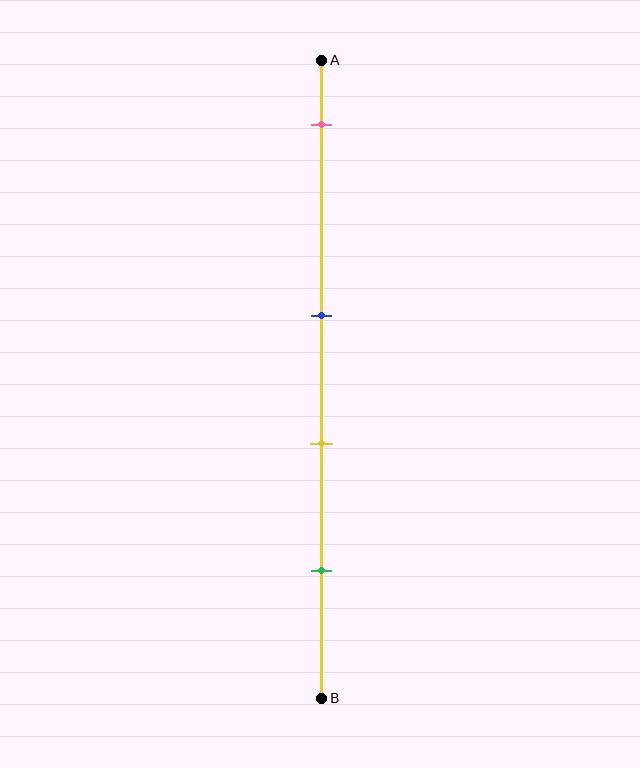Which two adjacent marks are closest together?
The blue and yellow marks are the closest adjacent pair.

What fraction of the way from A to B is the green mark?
The green mark is approximately 80% (0.8) of the way from A to B.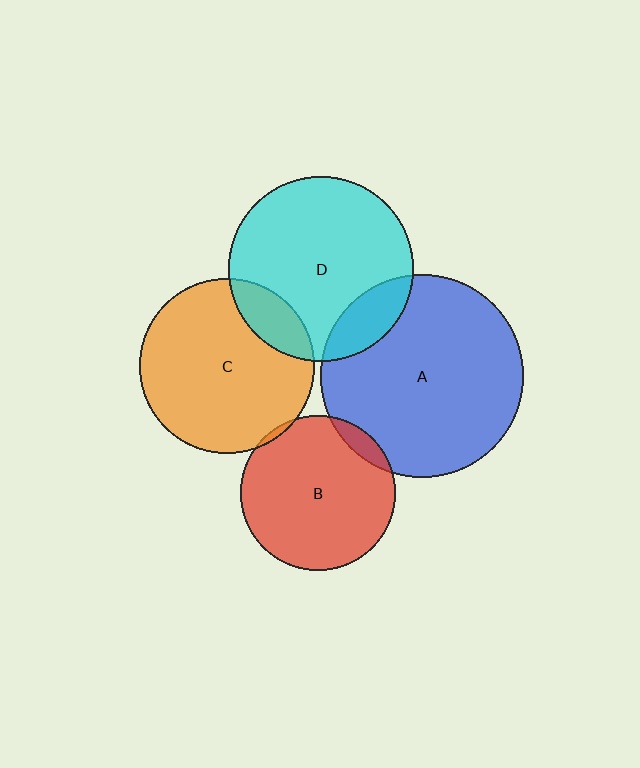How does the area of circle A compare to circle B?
Approximately 1.7 times.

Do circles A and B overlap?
Yes.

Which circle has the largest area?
Circle A (blue).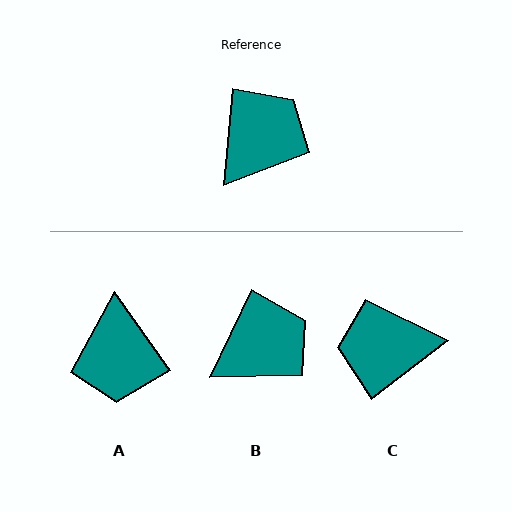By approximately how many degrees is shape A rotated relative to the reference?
Approximately 140 degrees clockwise.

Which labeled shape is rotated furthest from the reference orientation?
A, about 140 degrees away.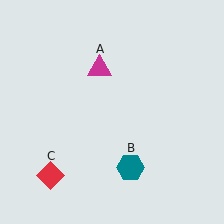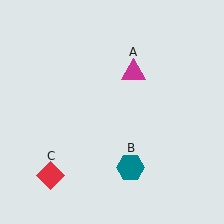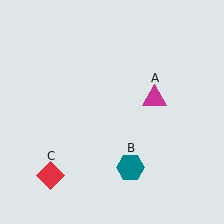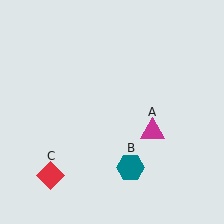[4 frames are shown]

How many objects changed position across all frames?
1 object changed position: magenta triangle (object A).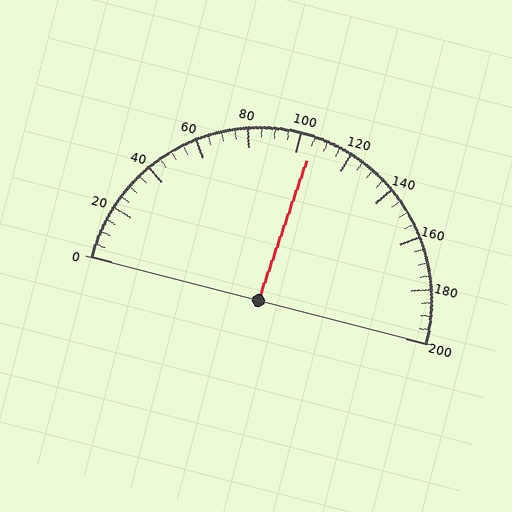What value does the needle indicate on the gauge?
The needle indicates approximately 105.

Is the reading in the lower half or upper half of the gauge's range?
The reading is in the upper half of the range (0 to 200).